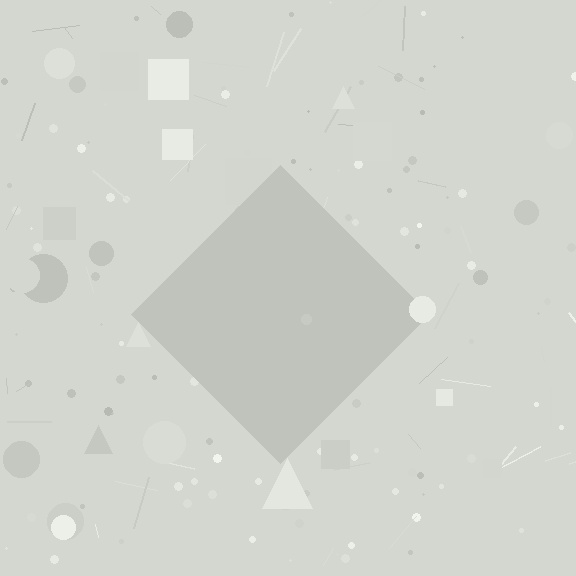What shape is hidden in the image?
A diamond is hidden in the image.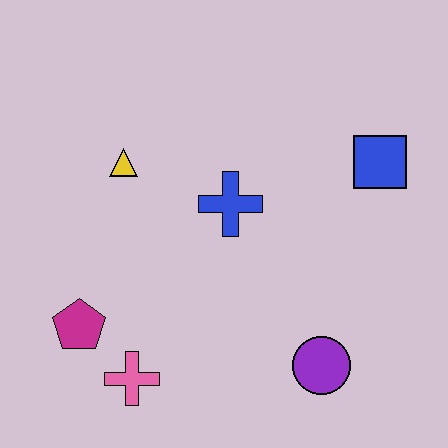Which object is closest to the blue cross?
The yellow triangle is closest to the blue cross.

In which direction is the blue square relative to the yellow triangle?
The blue square is to the right of the yellow triangle.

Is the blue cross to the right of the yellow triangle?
Yes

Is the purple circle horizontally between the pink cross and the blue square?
Yes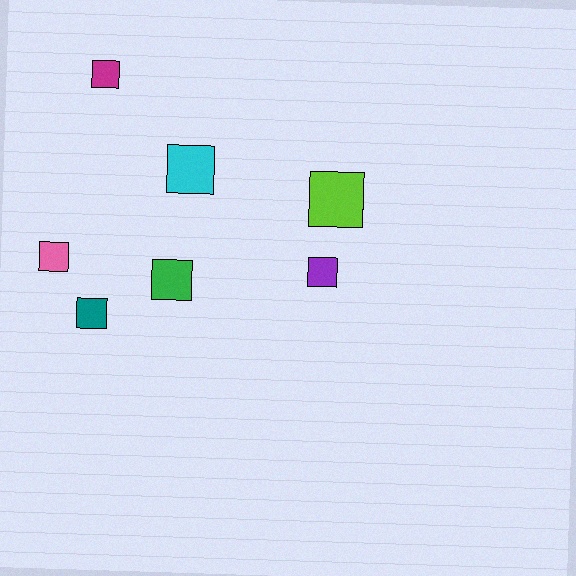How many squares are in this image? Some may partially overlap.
There are 7 squares.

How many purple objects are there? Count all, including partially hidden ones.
There is 1 purple object.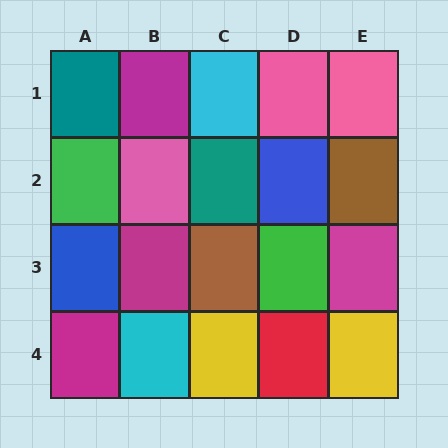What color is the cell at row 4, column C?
Yellow.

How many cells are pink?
3 cells are pink.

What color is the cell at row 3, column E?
Magenta.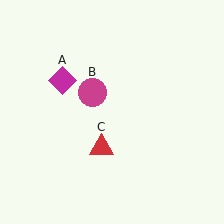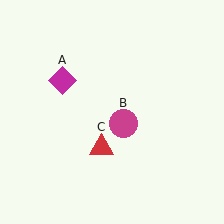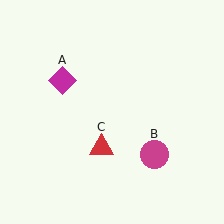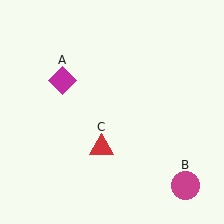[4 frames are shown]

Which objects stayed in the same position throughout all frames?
Magenta diamond (object A) and red triangle (object C) remained stationary.